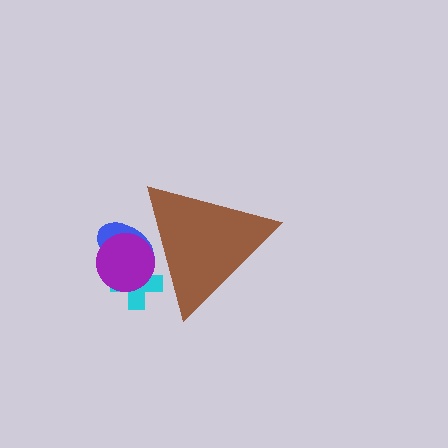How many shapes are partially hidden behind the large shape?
3 shapes are partially hidden.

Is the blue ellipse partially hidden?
Yes, the blue ellipse is partially hidden behind the brown triangle.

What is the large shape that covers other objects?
A brown triangle.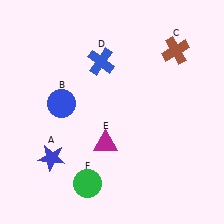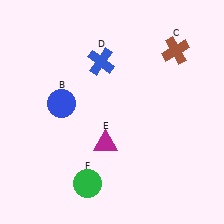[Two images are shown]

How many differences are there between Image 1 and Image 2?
There is 1 difference between the two images.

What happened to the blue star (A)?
The blue star (A) was removed in Image 2. It was in the bottom-left area of Image 1.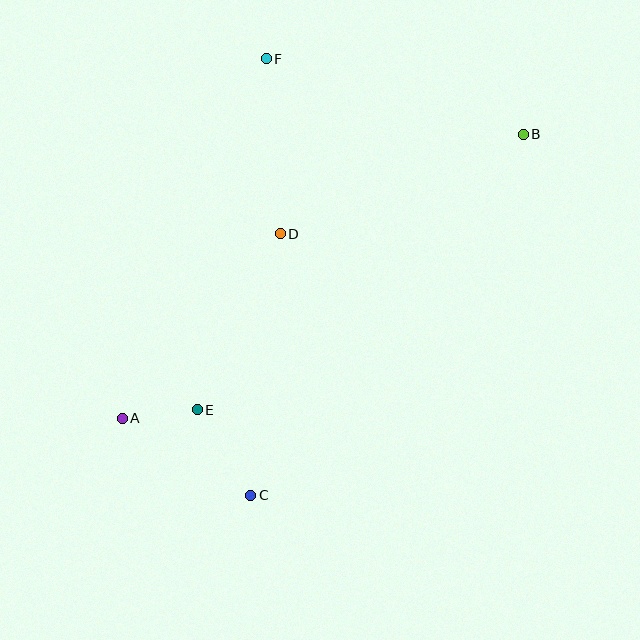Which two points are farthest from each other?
Points A and B are farthest from each other.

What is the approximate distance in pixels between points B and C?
The distance between B and C is approximately 452 pixels.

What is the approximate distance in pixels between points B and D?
The distance between B and D is approximately 263 pixels.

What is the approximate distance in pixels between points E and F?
The distance between E and F is approximately 358 pixels.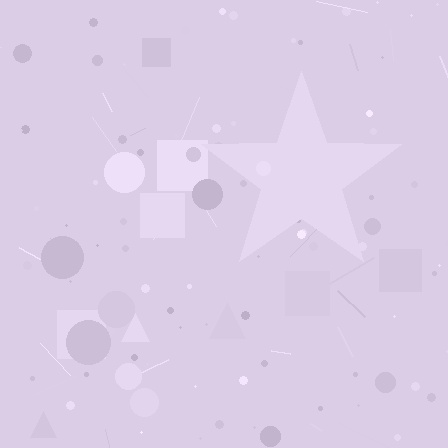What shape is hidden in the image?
A star is hidden in the image.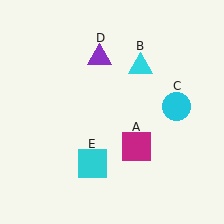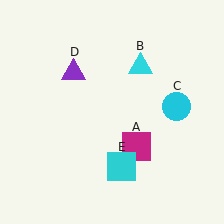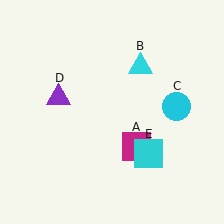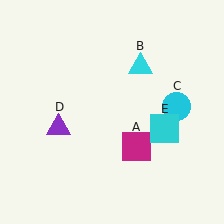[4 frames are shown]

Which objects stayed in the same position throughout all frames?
Magenta square (object A) and cyan triangle (object B) and cyan circle (object C) remained stationary.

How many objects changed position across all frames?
2 objects changed position: purple triangle (object D), cyan square (object E).